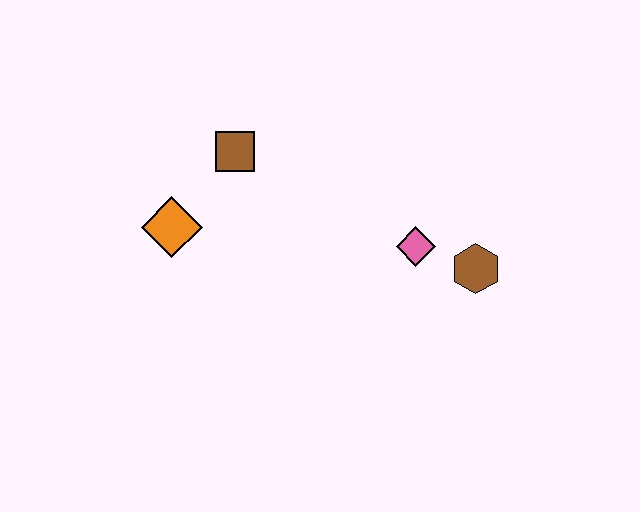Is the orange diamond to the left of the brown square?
Yes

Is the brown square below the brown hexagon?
No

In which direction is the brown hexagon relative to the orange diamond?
The brown hexagon is to the right of the orange diamond.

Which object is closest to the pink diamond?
The brown hexagon is closest to the pink diamond.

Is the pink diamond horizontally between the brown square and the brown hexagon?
Yes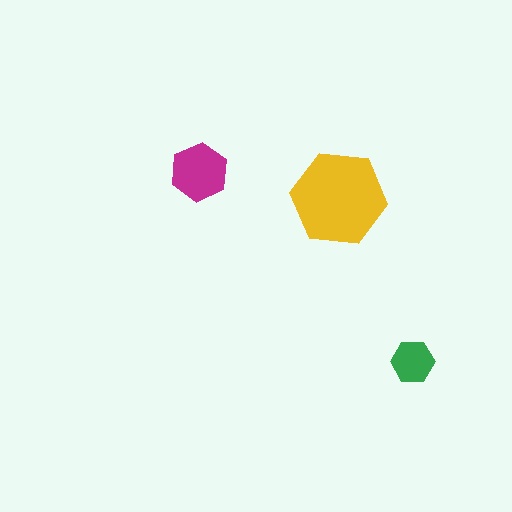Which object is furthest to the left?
The magenta hexagon is leftmost.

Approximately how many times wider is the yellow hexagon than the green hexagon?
About 2 times wider.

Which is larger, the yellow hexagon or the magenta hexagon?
The yellow one.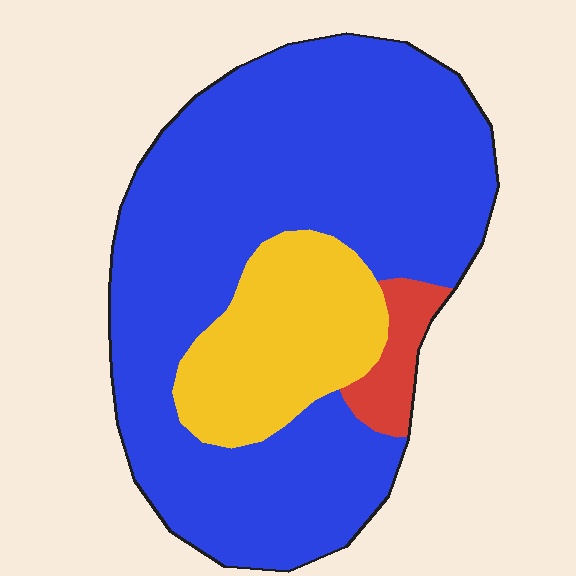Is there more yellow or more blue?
Blue.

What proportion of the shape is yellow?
Yellow takes up about one fifth (1/5) of the shape.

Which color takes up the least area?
Red, at roughly 5%.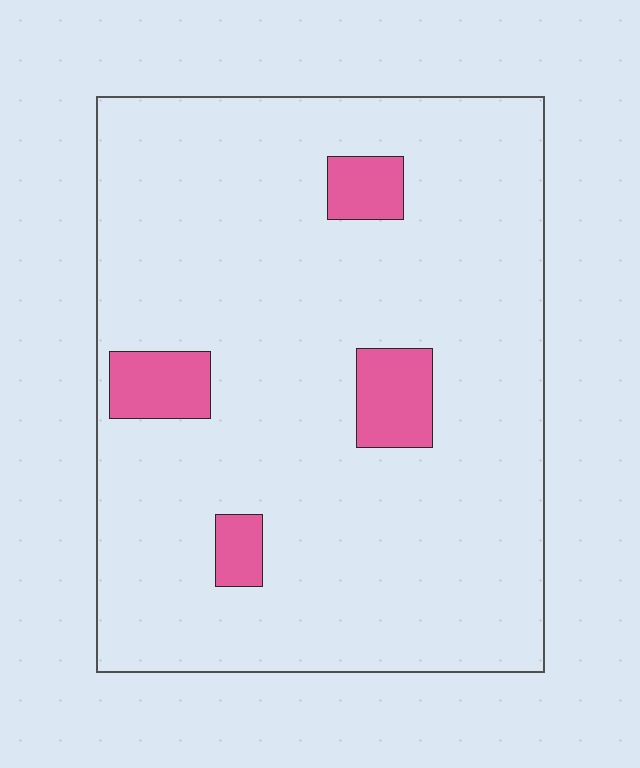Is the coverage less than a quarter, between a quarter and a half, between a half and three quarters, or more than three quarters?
Less than a quarter.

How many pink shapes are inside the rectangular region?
4.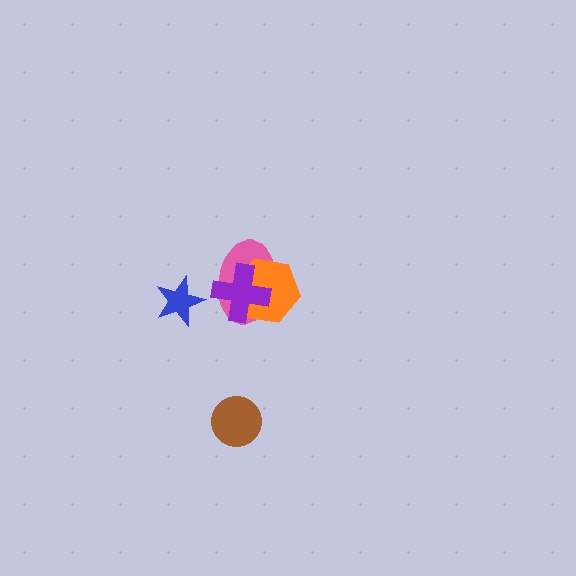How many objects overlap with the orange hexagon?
2 objects overlap with the orange hexagon.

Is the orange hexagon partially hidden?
Yes, it is partially covered by another shape.